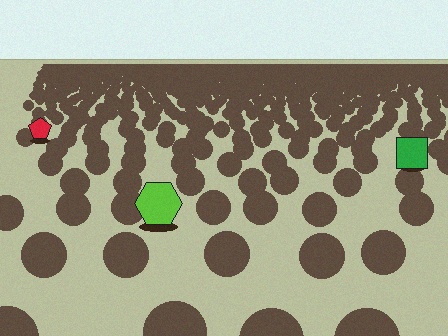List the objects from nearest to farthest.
From nearest to farthest: the lime hexagon, the green square, the red pentagon.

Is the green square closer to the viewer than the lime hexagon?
No. The lime hexagon is closer — you can tell from the texture gradient: the ground texture is coarser near it.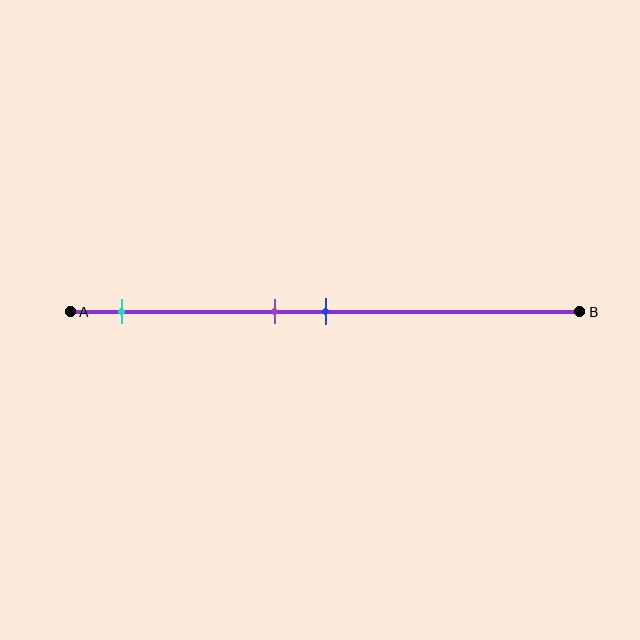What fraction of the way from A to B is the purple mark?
The purple mark is approximately 40% (0.4) of the way from A to B.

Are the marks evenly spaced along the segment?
No, the marks are not evenly spaced.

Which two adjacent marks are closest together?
The purple and blue marks are the closest adjacent pair.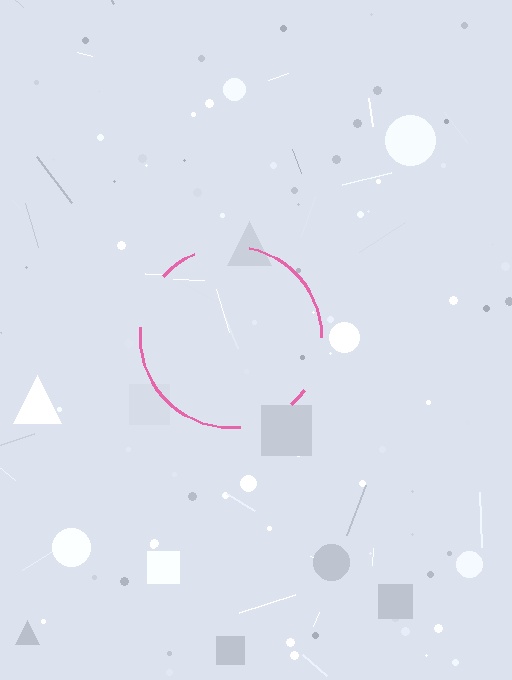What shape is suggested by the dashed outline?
The dashed outline suggests a circle.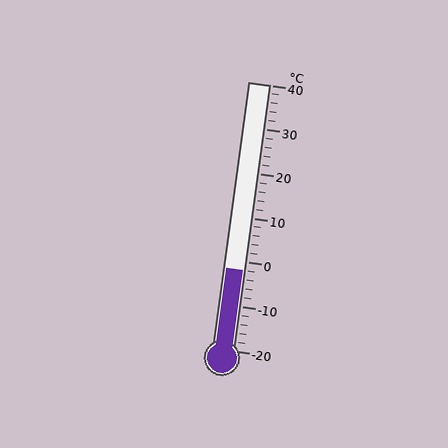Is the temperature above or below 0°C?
The temperature is below 0°C.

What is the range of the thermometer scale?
The thermometer scale ranges from -20°C to 40°C.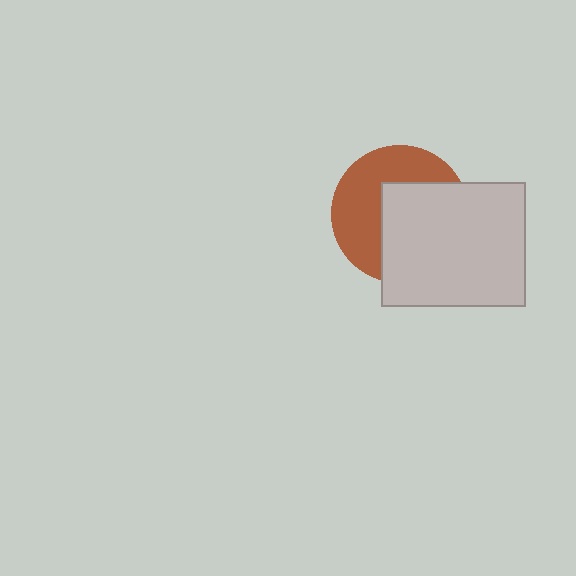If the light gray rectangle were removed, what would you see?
You would see the complete brown circle.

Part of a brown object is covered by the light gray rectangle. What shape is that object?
It is a circle.